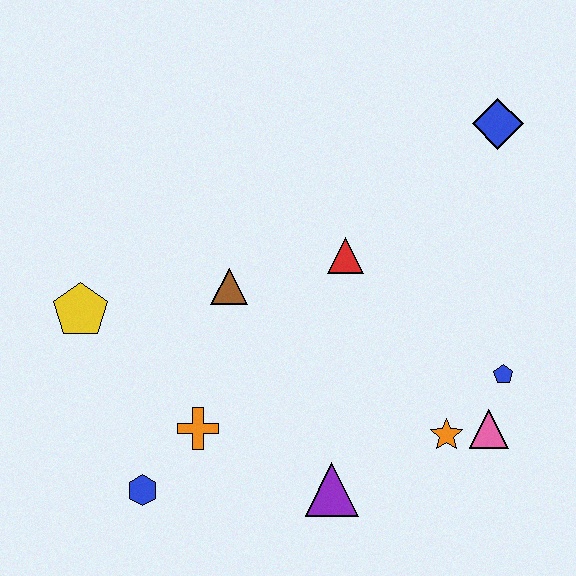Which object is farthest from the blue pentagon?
The yellow pentagon is farthest from the blue pentagon.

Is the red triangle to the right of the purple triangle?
Yes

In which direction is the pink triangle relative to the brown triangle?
The pink triangle is to the right of the brown triangle.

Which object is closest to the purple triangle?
The orange star is closest to the purple triangle.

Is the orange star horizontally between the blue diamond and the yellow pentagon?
Yes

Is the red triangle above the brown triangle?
Yes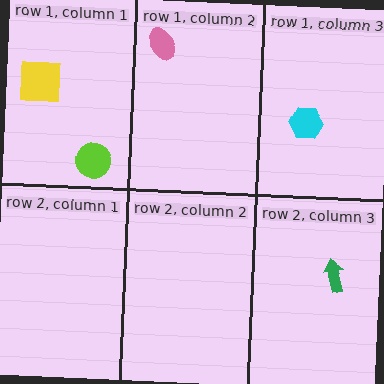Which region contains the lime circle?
The row 1, column 1 region.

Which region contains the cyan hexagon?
The row 1, column 3 region.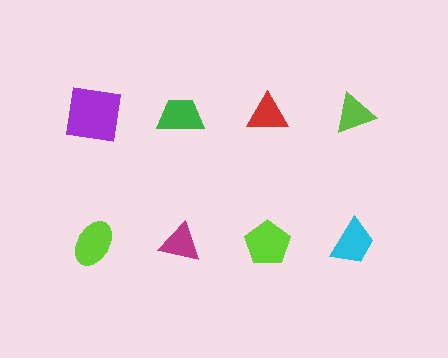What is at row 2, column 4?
A cyan trapezoid.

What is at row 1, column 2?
A green trapezoid.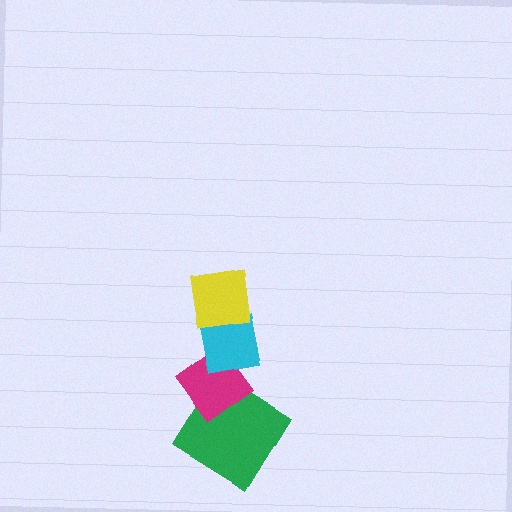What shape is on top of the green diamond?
The magenta diamond is on top of the green diamond.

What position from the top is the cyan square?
The cyan square is 2nd from the top.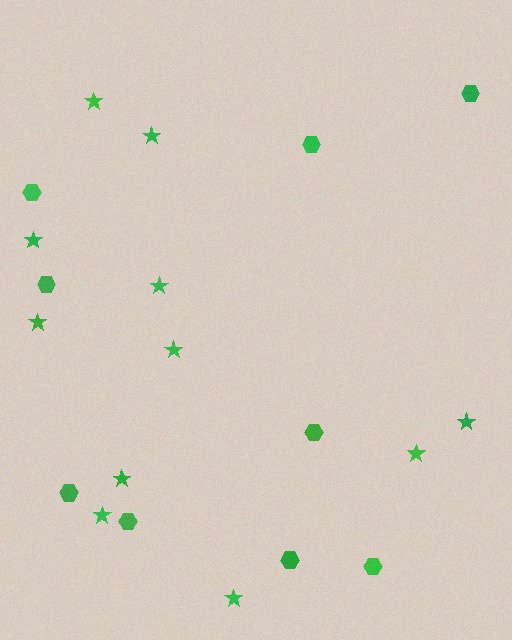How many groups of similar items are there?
There are 2 groups: one group of hexagons (9) and one group of stars (11).